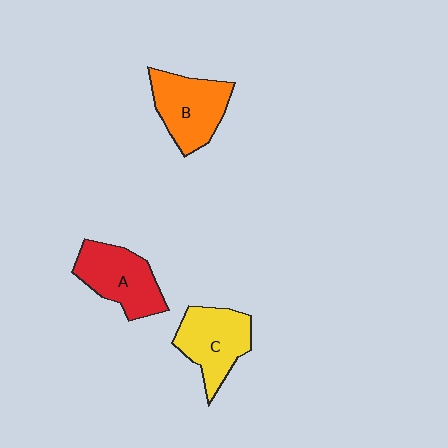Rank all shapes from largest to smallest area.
From largest to smallest: B (orange), A (red), C (yellow).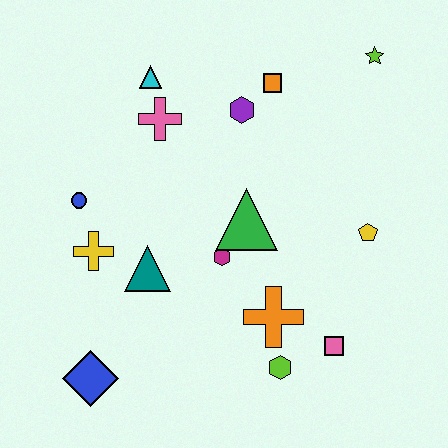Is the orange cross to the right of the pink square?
No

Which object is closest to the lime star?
The orange square is closest to the lime star.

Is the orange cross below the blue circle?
Yes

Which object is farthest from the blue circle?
The lime star is farthest from the blue circle.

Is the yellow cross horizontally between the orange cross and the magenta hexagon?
No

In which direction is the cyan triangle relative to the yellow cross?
The cyan triangle is above the yellow cross.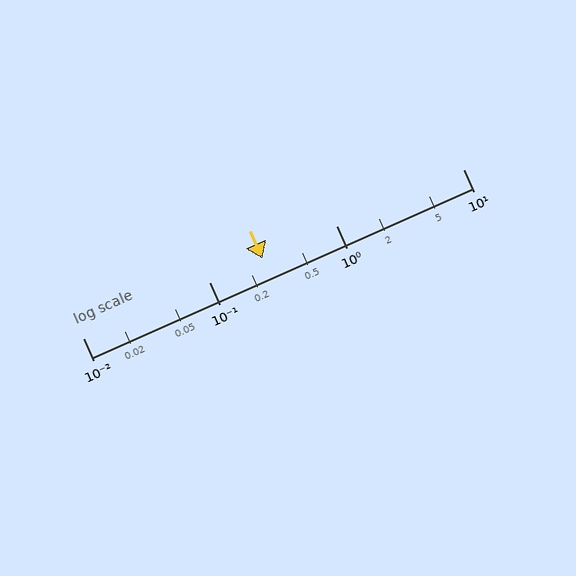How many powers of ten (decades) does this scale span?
The scale spans 3 decades, from 0.01 to 10.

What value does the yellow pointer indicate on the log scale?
The pointer indicates approximately 0.26.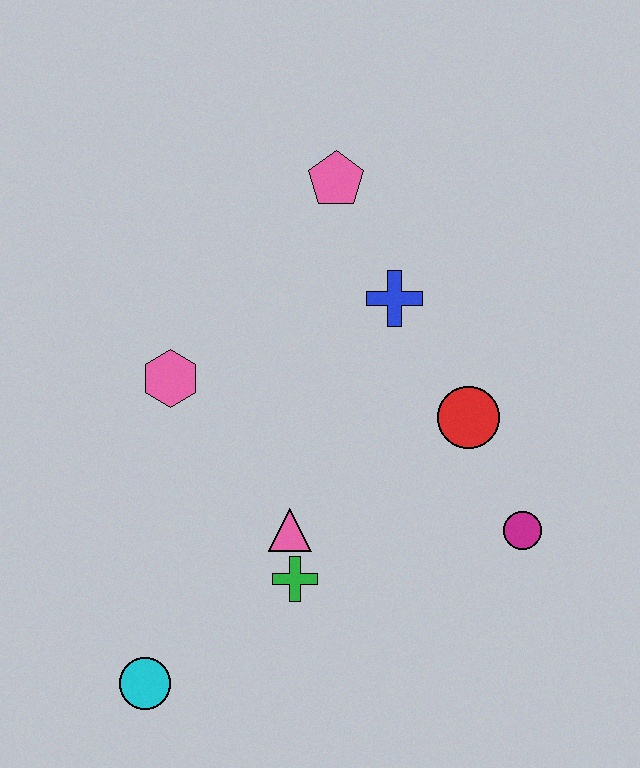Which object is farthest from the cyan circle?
The pink pentagon is farthest from the cyan circle.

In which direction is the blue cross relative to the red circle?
The blue cross is above the red circle.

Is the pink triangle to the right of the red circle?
No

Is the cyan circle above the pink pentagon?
No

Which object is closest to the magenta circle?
The red circle is closest to the magenta circle.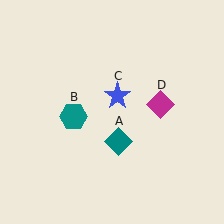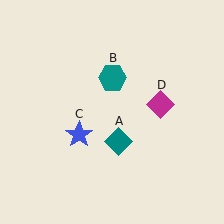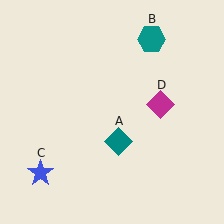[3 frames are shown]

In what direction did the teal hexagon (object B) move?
The teal hexagon (object B) moved up and to the right.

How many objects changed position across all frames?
2 objects changed position: teal hexagon (object B), blue star (object C).